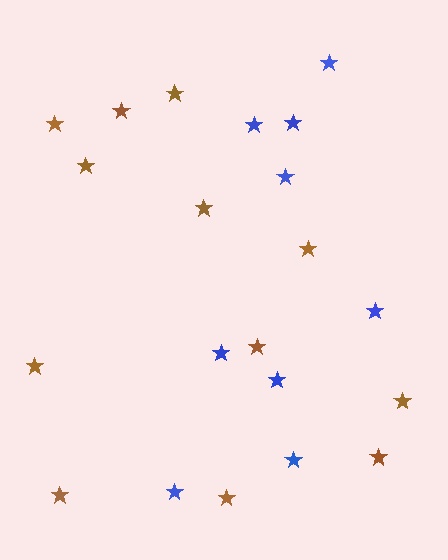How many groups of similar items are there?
There are 2 groups: one group of blue stars (9) and one group of brown stars (12).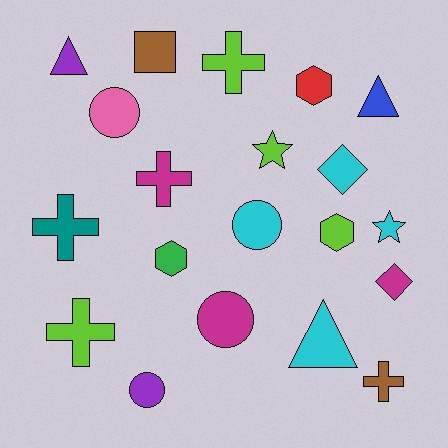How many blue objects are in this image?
There is 1 blue object.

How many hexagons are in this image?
There are 3 hexagons.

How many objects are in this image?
There are 20 objects.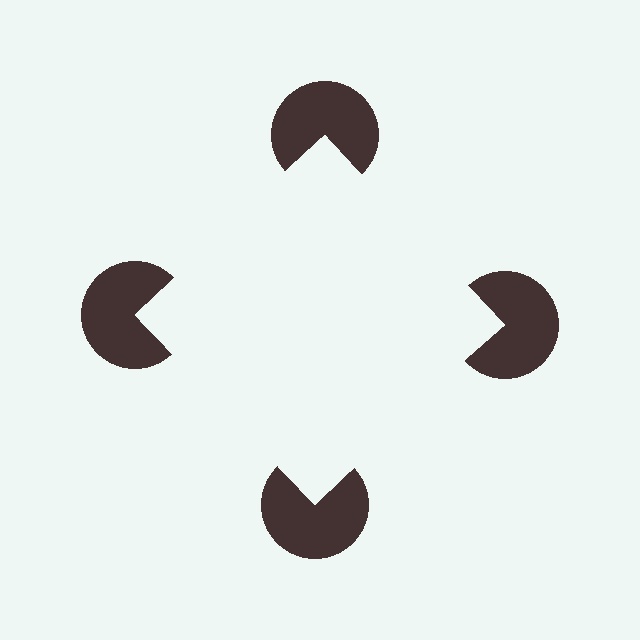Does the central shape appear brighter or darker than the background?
It typically appears slightly brighter than the background, even though no actual brightness change is drawn.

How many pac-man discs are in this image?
There are 4 — one at each vertex of the illusory square.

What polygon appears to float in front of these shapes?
An illusory square — its edges are inferred from the aligned wedge cuts in the pac-man discs, not physically drawn.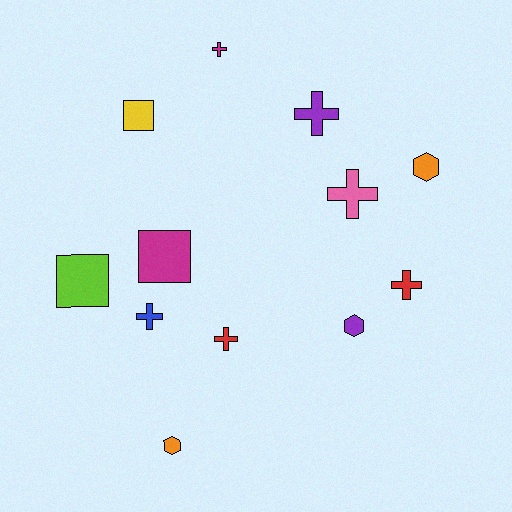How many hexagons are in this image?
There are 3 hexagons.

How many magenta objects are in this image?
There are 2 magenta objects.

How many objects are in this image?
There are 12 objects.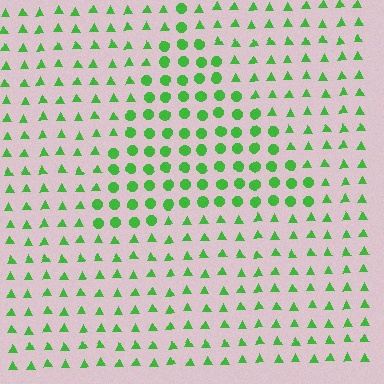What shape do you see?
I see a triangle.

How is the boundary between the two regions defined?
The boundary is defined by a change in element shape: circles inside vs. triangles outside. All elements share the same color and spacing.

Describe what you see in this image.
The image is filled with small green elements arranged in a uniform grid. A triangle-shaped region contains circles, while the surrounding area contains triangles. The boundary is defined purely by the change in element shape.